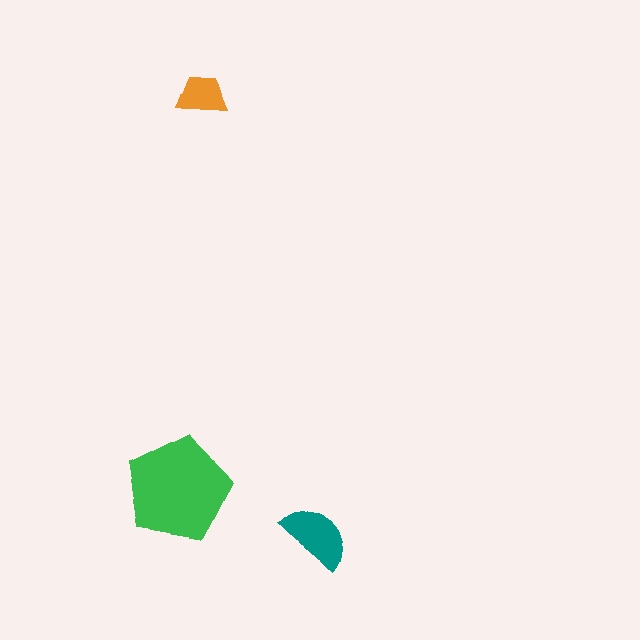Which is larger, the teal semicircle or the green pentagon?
The green pentagon.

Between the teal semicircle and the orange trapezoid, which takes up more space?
The teal semicircle.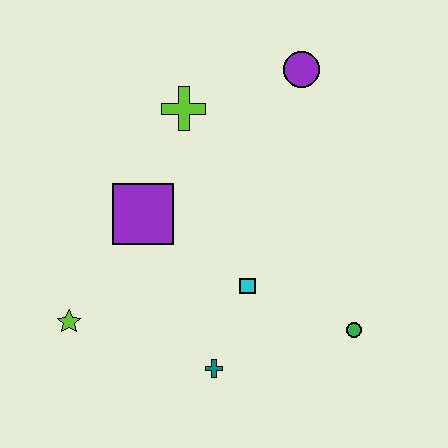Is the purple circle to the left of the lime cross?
No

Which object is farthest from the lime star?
The purple circle is farthest from the lime star.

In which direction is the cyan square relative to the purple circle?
The cyan square is below the purple circle.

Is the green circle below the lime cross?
Yes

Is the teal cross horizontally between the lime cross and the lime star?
No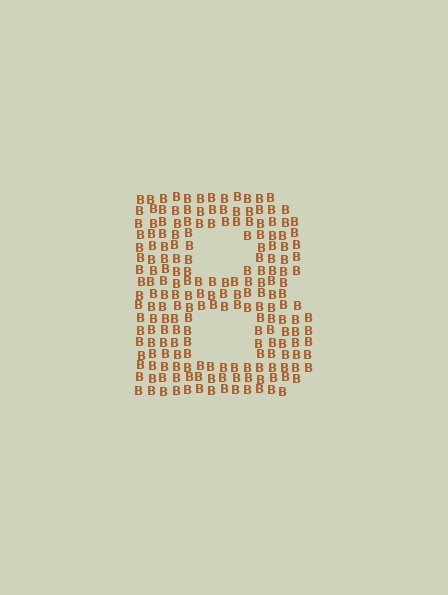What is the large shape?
The large shape is the letter B.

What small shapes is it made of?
It is made of small letter B's.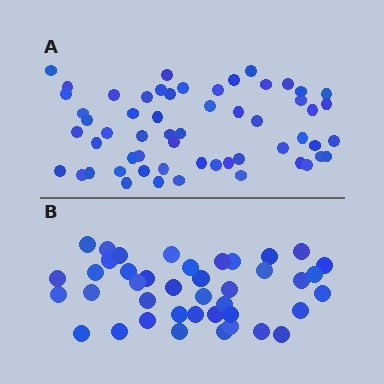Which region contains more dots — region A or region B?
Region A (the top region) has more dots.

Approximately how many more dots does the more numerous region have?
Region A has approximately 15 more dots than region B.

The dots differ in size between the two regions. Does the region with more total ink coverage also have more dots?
No. Region B has more total ink coverage because its dots are larger, but region A actually contains more individual dots. Total area can be misleading — the number of items is what matters here.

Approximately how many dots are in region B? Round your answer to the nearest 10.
About 40 dots. (The exact count is 41, which rounds to 40.)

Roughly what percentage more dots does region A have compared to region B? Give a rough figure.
About 40% more.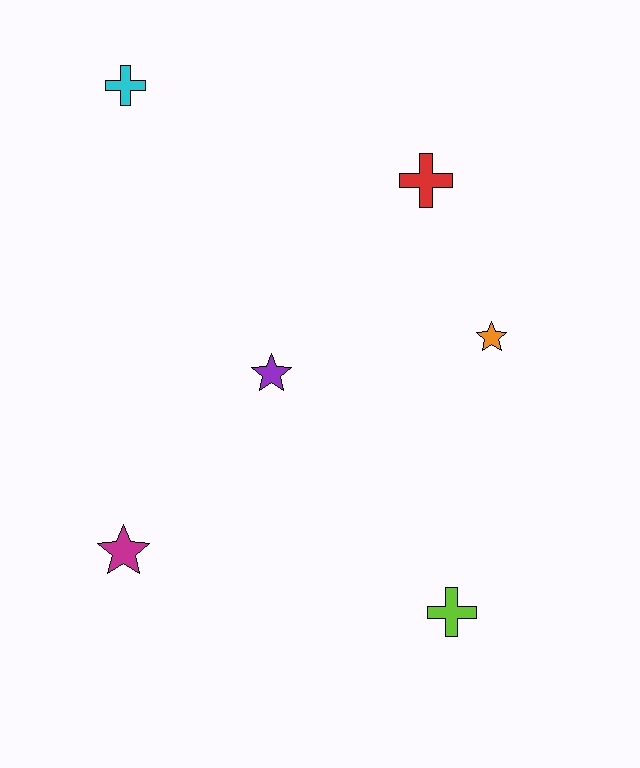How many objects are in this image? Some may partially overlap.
There are 6 objects.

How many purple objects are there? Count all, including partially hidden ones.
There is 1 purple object.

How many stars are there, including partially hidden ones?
There are 3 stars.